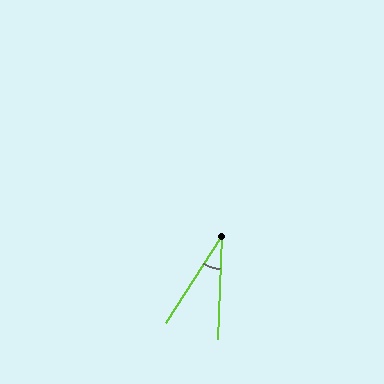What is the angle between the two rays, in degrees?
Approximately 31 degrees.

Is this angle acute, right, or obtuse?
It is acute.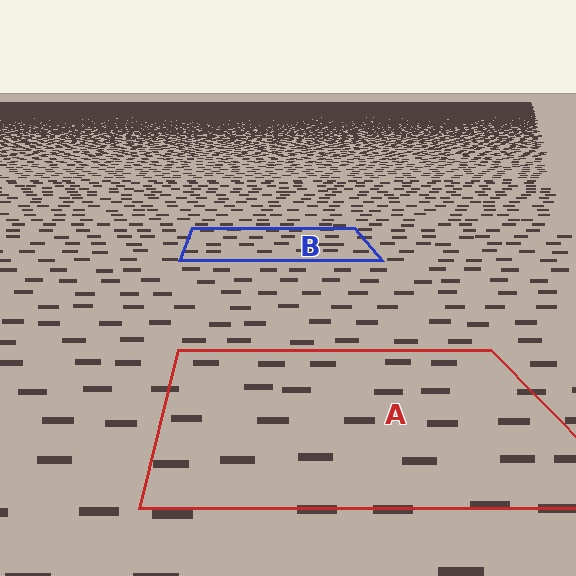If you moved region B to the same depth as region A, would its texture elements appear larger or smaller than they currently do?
They would appear larger. At a closer depth, the same texture elements are projected at a bigger on-screen size.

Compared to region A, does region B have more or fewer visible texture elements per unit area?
Region B has more texture elements per unit area — they are packed more densely because it is farther away.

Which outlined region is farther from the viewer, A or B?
Region B is farther from the viewer — the texture elements inside it appear smaller and more densely packed.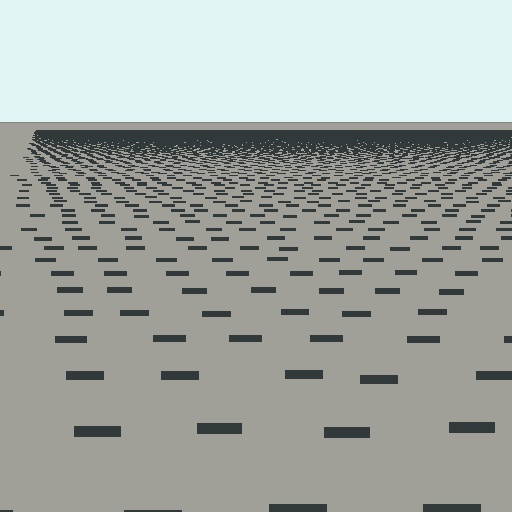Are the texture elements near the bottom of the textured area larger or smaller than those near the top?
Larger. Near the bottom, elements are closer to the viewer and appear at a bigger on-screen size.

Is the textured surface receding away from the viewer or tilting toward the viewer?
The surface is receding away from the viewer. Texture elements get smaller and denser toward the top.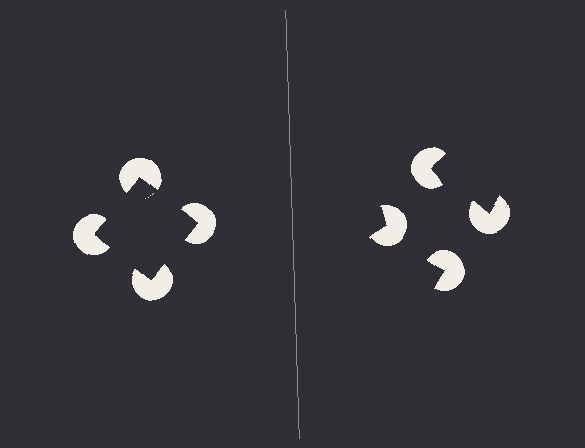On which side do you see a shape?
An illusory square appears on the left side. On the right side the wedge cuts are rotated, so no coherent shape forms.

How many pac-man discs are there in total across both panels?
8 — 4 on each side.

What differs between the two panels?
The pac-man discs are positioned identically on both sides; only the wedge orientations differ. On the left they align to a square; on the right they are misaligned.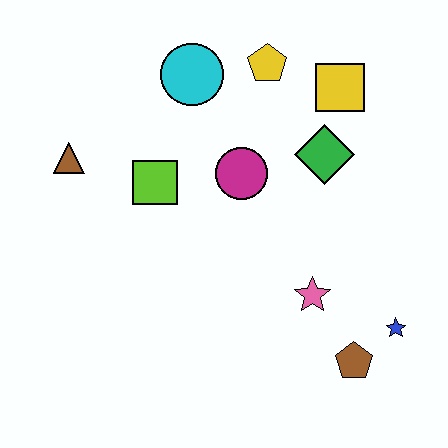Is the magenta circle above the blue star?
Yes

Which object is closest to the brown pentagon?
The blue star is closest to the brown pentagon.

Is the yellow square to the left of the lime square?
No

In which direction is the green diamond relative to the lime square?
The green diamond is to the right of the lime square.